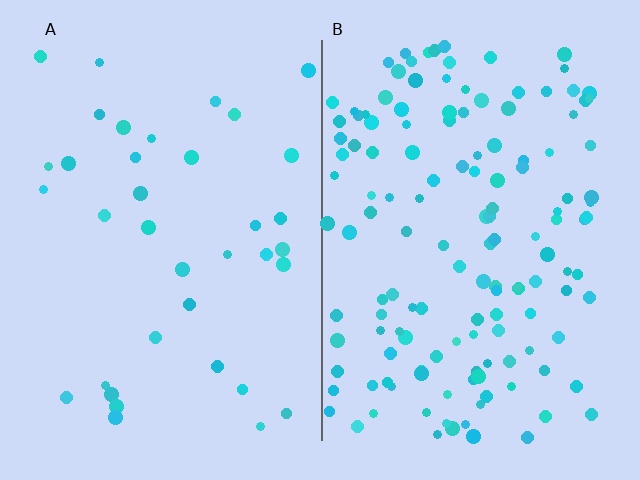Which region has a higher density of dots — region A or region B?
B (the right).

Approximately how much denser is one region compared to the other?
Approximately 3.9× — region B over region A.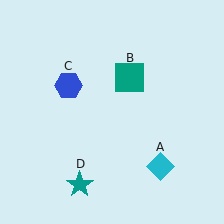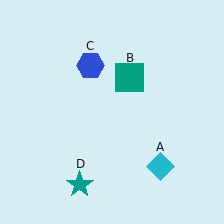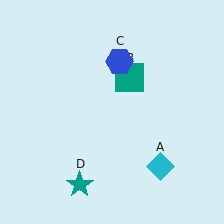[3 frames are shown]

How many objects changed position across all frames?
1 object changed position: blue hexagon (object C).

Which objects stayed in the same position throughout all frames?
Cyan diamond (object A) and teal square (object B) and teal star (object D) remained stationary.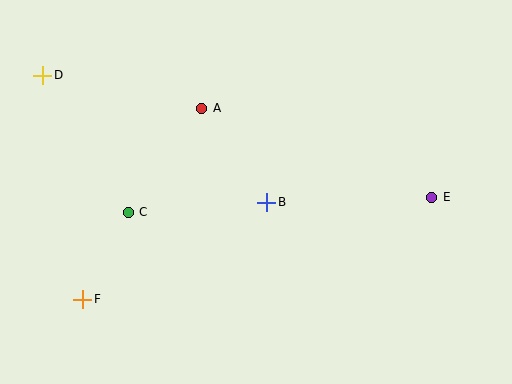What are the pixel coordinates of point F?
Point F is at (83, 299).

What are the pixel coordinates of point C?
Point C is at (128, 212).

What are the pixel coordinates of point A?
Point A is at (202, 108).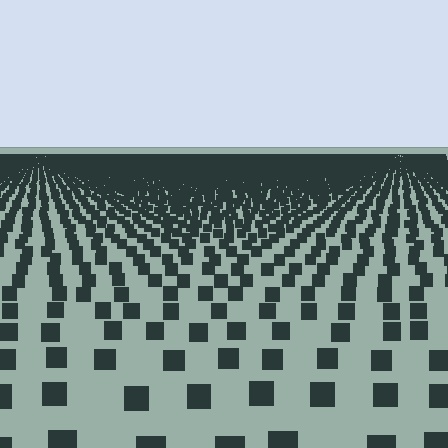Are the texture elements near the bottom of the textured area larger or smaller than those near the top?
Larger. Near the bottom, elements are closer to the viewer and appear at a bigger on-screen size.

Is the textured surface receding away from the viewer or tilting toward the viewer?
The surface is receding away from the viewer. Texture elements get smaller and denser toward the top.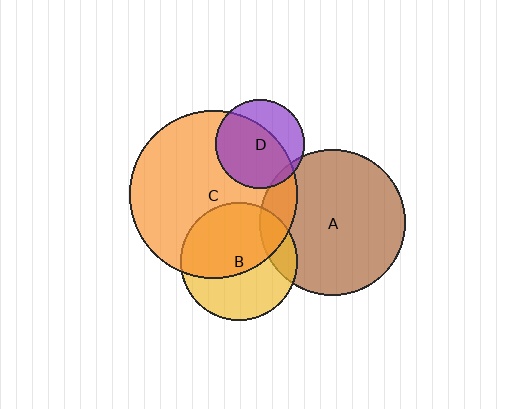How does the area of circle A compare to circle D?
Approximately 2.7 times.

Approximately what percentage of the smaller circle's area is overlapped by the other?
Approximately 65%.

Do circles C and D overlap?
Yes.